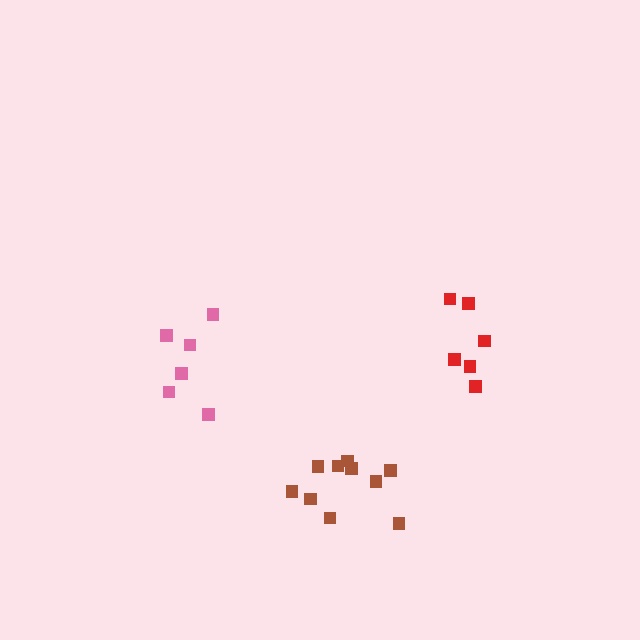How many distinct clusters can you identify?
There are 3 distinct clusters.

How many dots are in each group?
Group 1: 6 dots, Group 2: 6 dots, Group 3: 10 dots (22 total).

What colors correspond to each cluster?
The clusters are colored: pink, red, brown.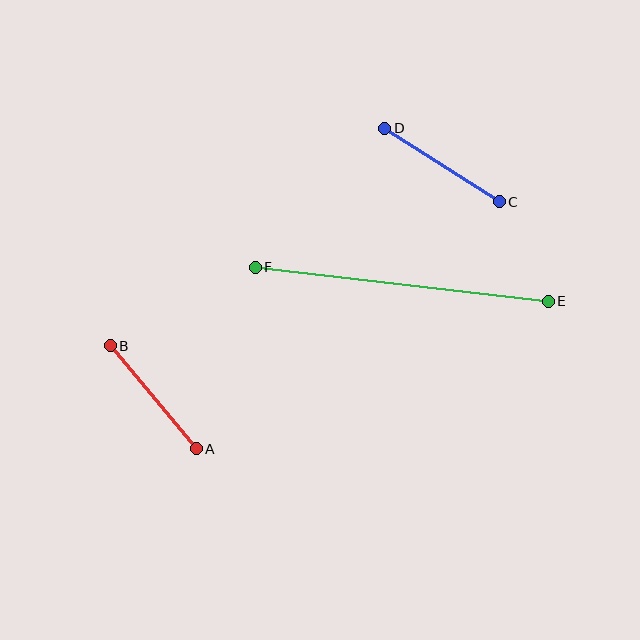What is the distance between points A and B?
The distance is approximately 134 pixels.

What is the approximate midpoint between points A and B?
The midpoint is at approximately (153, 397) pixels.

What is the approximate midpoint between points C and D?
The midpoint is at approximately (442, 165) pixels.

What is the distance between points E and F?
The distance is approximately 295 pixels.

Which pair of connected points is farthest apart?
Points E and F are farthest apart.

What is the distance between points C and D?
The distance is approximately 136 pixels.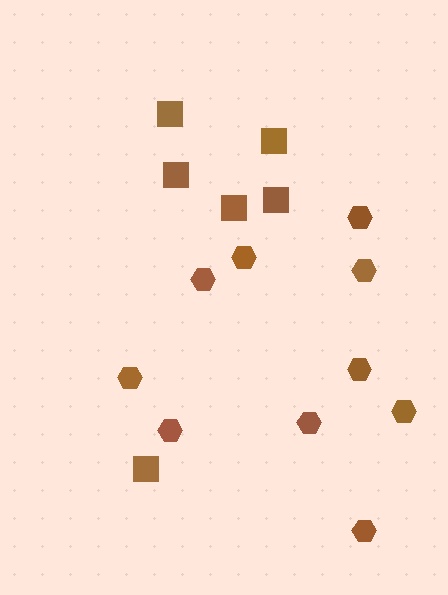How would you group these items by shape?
There are 2 groups: one group of squares (6) and one group of hexagons (10).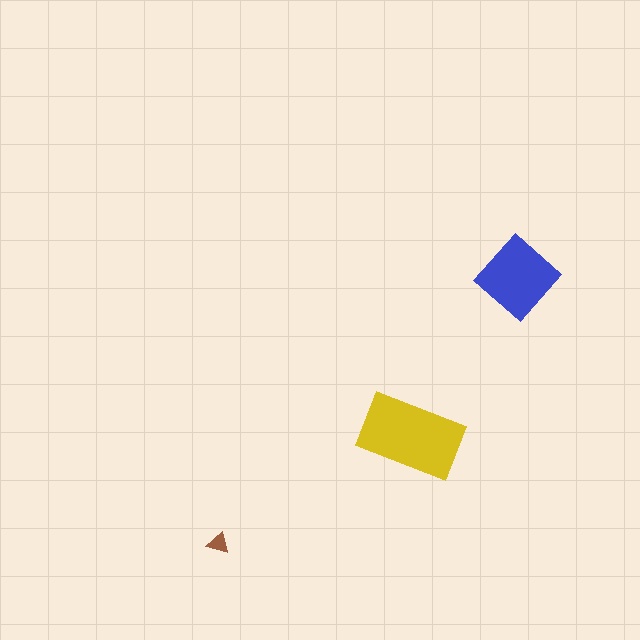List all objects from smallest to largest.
The brown triangle, the blue diamond, the yellow rectangle.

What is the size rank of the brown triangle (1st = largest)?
3rd.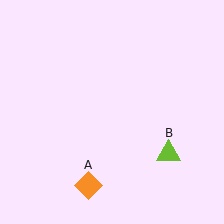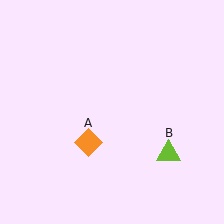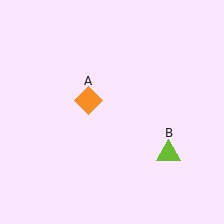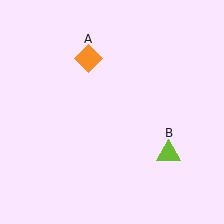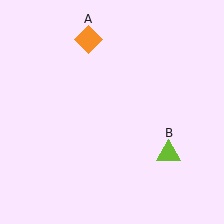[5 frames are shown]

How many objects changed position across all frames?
1 object changed position: orange diamond (object A).